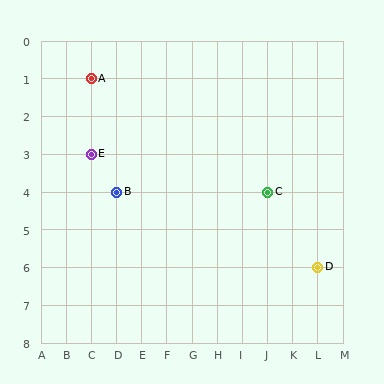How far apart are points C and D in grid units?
Points C and D are 2 columns and 2 rows apart (about 2.8 grid units diagonally).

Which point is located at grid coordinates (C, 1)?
Point A is at (C, 1).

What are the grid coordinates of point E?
Point E is at grid coordinates (C, 3).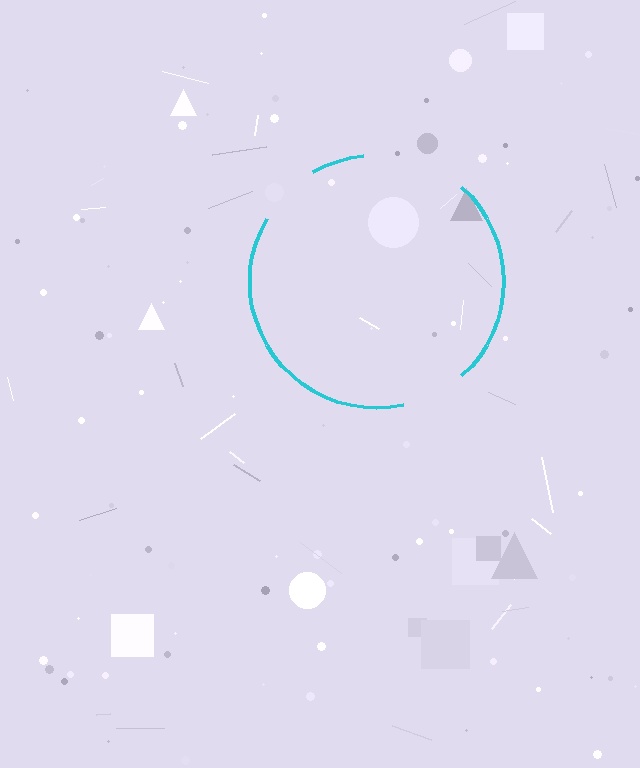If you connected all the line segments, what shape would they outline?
They would outline a circle.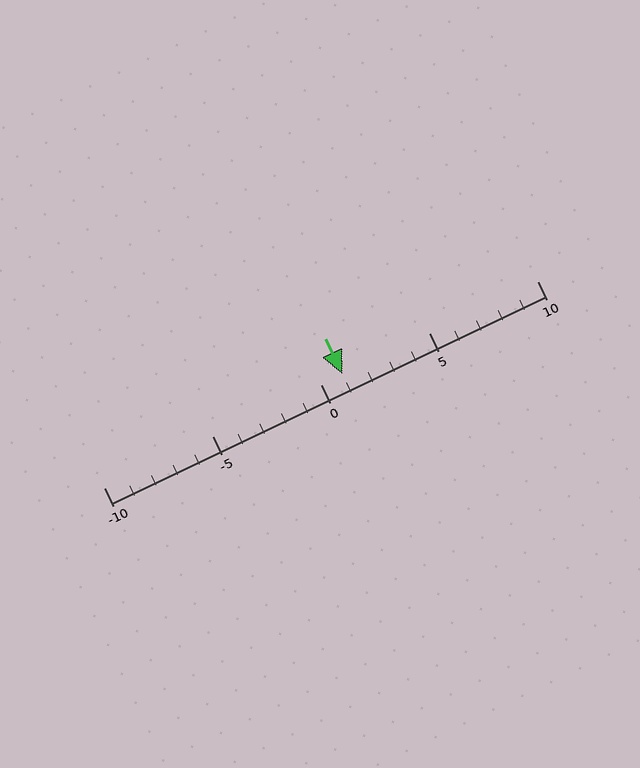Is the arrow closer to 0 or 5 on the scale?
The arrow is closer to 0.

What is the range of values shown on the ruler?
The ruler shows values from -10 to 10.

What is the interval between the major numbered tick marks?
The major tick marks are spaced 5 units apart.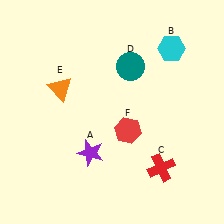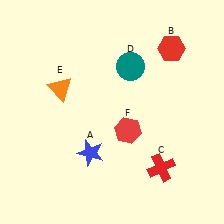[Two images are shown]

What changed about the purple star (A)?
In Image 1, A is purple. In Image 2, it changed to blue.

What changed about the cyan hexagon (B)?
In Image 1, B is cyan. In Image 2, it changed to red.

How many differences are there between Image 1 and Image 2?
There are 2 differences between the two images.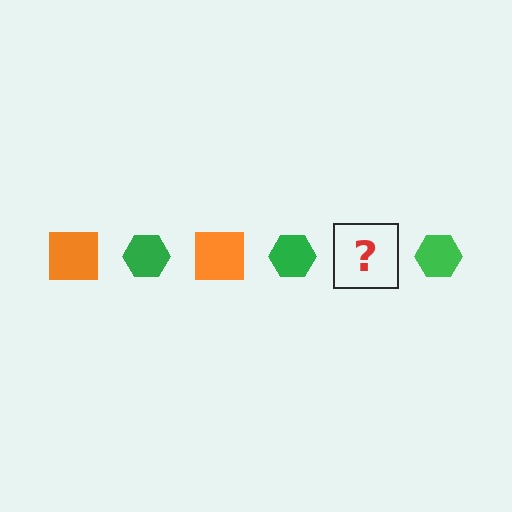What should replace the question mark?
The question mark should be replaced with an orange square.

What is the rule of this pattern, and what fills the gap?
The rule is that the pattern alternates between orange square and green hexagon. The gap should be filled with an orange square.